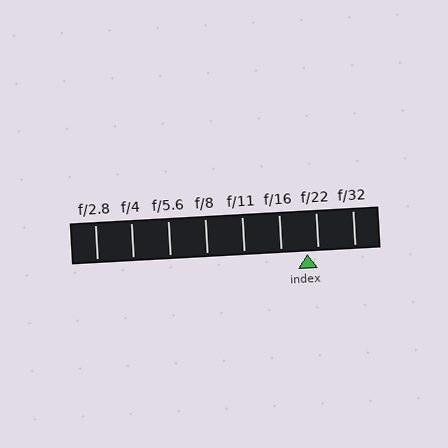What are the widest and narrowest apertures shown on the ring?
The widest aperture shown is f/2.8 and the narrowest is f/32.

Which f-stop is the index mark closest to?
The index mark is closest to f/22.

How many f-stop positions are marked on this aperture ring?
There are 8 f-stop positions marked.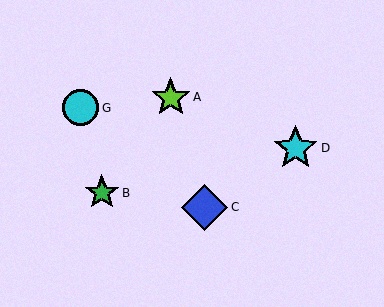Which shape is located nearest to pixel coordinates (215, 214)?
The blue diamond (labeled C) at (205, 207) is nearest to that location.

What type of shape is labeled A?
Shape A is a lime star.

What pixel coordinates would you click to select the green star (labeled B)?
Click at (102, 193) to select the green star B.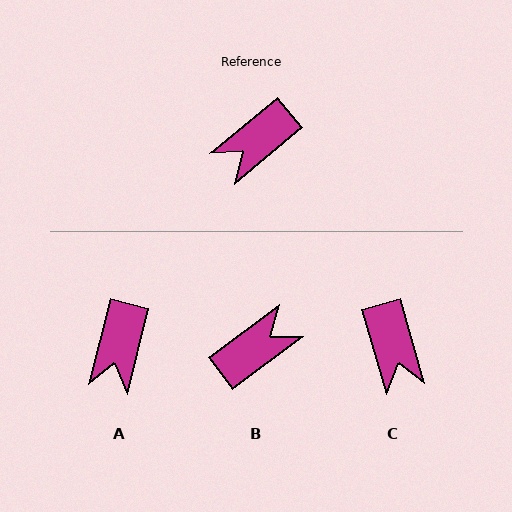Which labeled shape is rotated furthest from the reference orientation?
B, about 177 degrees away.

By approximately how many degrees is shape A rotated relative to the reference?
Approximately 36 degrees counter-clockwise.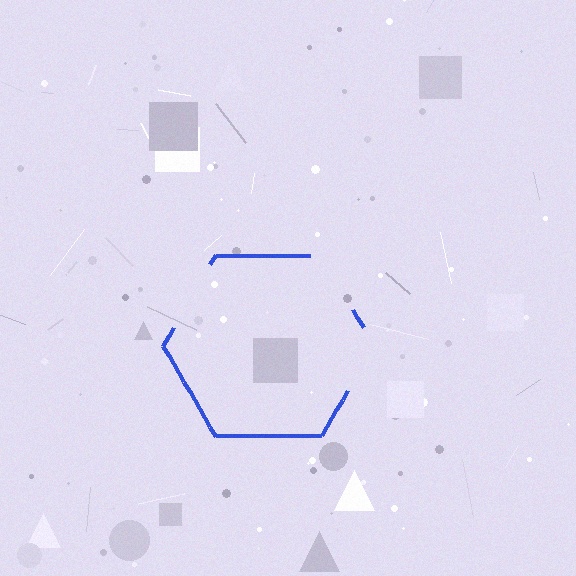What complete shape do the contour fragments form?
The contour fragments form a hexagon.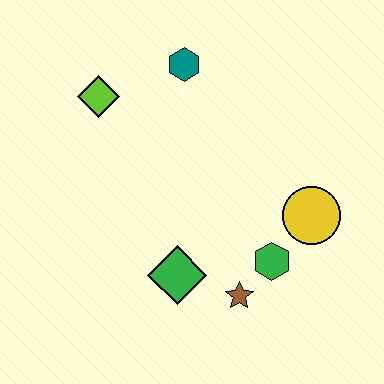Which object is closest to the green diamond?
The brown star is closest to the green diamond.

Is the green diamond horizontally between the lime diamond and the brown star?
Yes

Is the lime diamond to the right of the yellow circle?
No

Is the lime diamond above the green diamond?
Yes